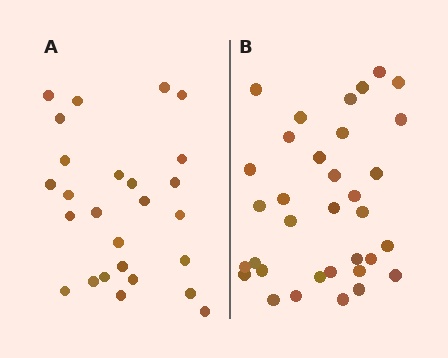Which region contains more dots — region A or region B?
Region B (the right region) has more dots.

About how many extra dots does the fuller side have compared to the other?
Region B has roughly 8 or so more dots than region A.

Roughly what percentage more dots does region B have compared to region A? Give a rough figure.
About 30% more.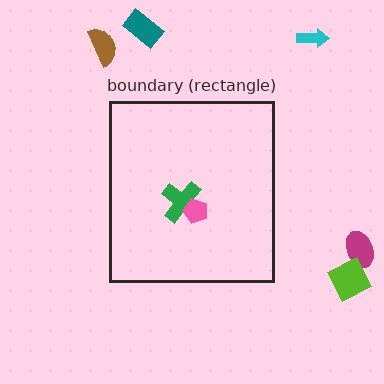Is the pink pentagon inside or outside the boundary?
Inside.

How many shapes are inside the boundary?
2 inside, 5 outside.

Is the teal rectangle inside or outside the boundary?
Outside.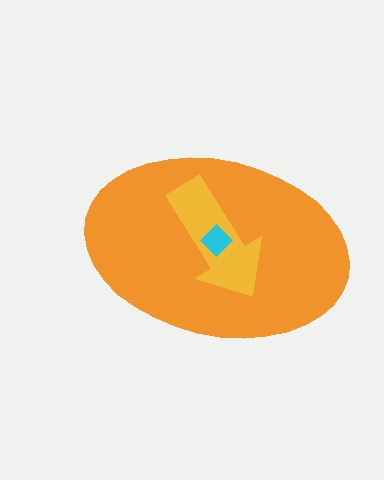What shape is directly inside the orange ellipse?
The yellow arrow.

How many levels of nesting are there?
3.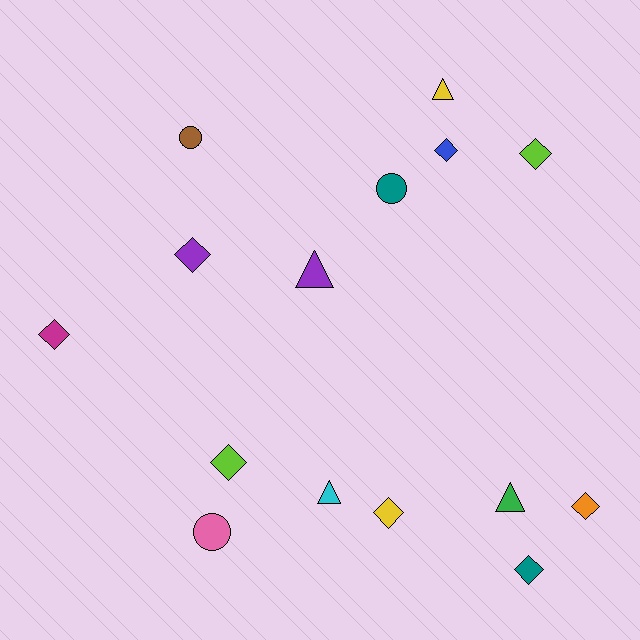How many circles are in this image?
There are 3 circles.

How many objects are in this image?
There are 15 objects.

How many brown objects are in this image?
There is 1 brown object.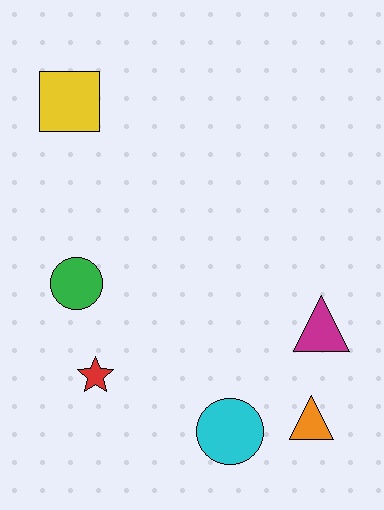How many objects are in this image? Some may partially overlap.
There are 6 objects.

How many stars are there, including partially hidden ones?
There is 1 star.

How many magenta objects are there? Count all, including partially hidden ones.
There is 1 magenta object.